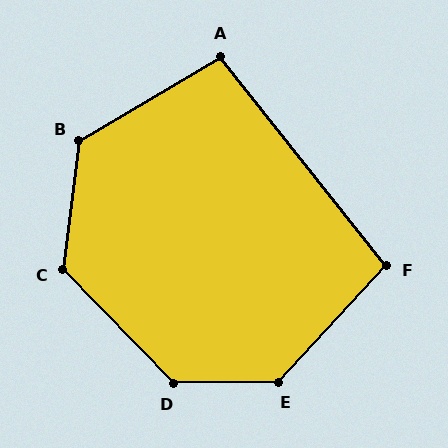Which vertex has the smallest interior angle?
A, at approximately 98 degrees.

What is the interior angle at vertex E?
Approximately 133 degrees (obtuse).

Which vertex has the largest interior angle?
D, at approximately 133 degrees.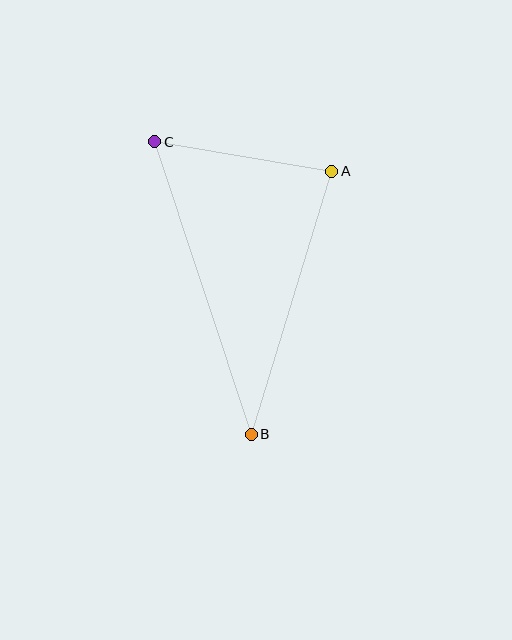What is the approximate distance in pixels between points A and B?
The distance between A and B is approximately 275 pixels.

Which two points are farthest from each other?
Points B and C are farthest from each other.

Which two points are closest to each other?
Points A and C are closest to each other.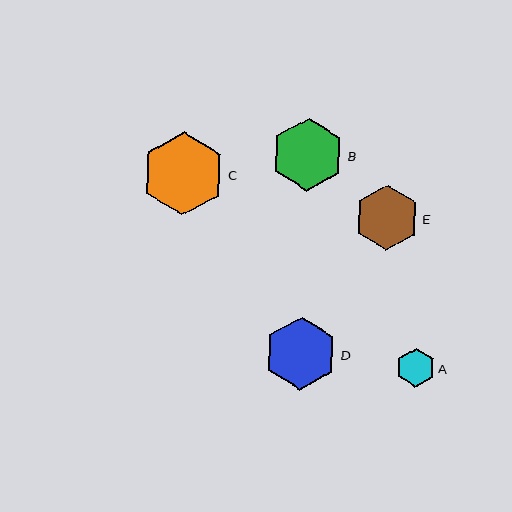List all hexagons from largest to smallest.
From largest to smallest: C, D, B, E, A.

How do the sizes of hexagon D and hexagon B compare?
Hexagon D and hexagon B are approximately the same size.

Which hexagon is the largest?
Hexagon C is the largest with a size of approximately 83 pixels.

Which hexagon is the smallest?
Hexagon A is the smallest with a size of approximately 39 pixels.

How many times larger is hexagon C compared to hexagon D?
Hexagon C is approximately 1.1 times the size of hexagon D.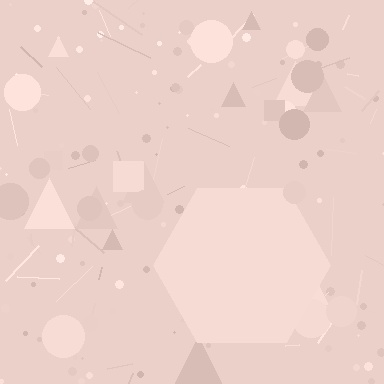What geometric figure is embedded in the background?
A hexagon is embedded in the background.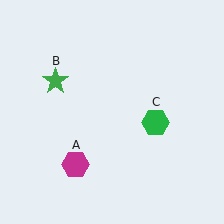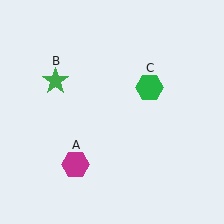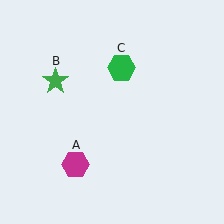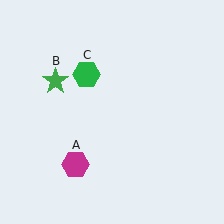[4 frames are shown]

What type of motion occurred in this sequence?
The green hexagon (object C) rotated counterclockwise around the center of the scene.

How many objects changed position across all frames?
1 object changed position: green hexagon (object C).